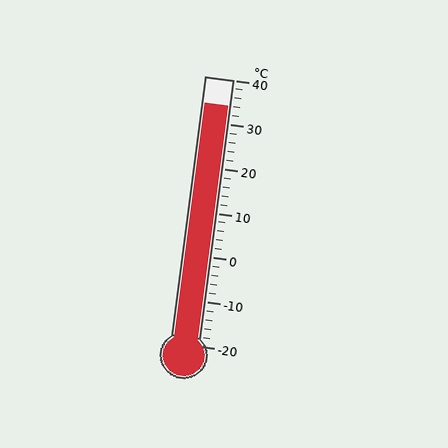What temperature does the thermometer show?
The thermometer shows approximately 34°C.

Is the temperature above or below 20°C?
The temperature is above 20°C.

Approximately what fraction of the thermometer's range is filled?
The thermometer is filled to approximately 90% of its range.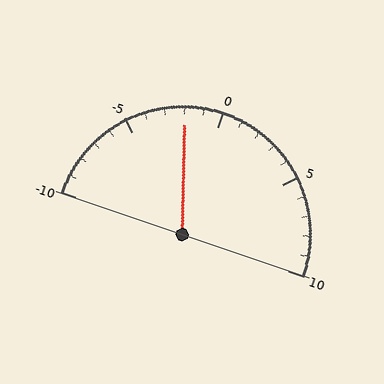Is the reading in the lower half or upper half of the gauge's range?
The reading is in the lower half of the range (-10 to 10).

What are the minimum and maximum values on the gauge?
The gauge ranges from -10 to 10.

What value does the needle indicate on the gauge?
The needle indicates approximately -2.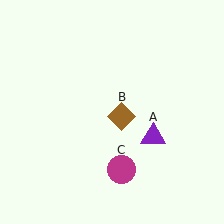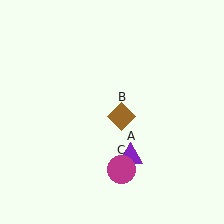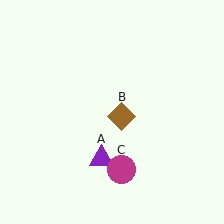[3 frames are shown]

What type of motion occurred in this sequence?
The purple triangle (object A) rotated clockwise around the center of the scene.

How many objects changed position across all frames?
1 object changed position: purple triangle (object A).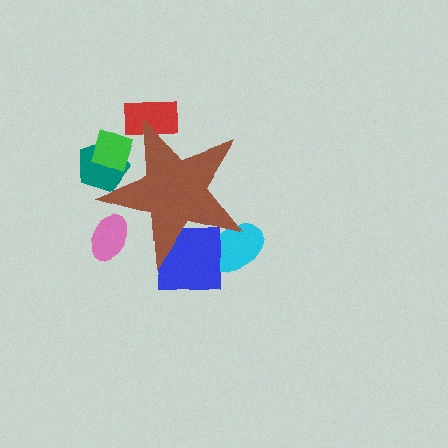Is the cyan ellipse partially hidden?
Yes, the cyan ellipse is partially hidden behind the brown star.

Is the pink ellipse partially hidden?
Yes, the pink ellipse is partially hidden behind the brown star.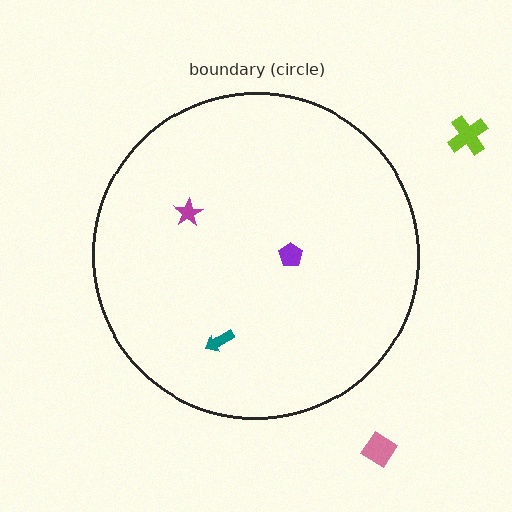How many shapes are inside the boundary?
3 inside, 2 outside.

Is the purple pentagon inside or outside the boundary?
Inside.